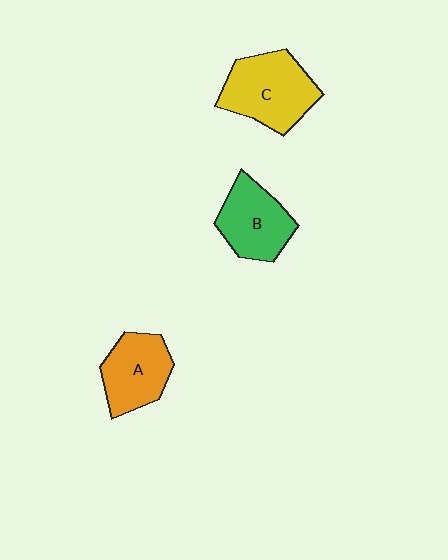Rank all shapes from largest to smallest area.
From largest to smallest: C (yellow), B (green), A (orange).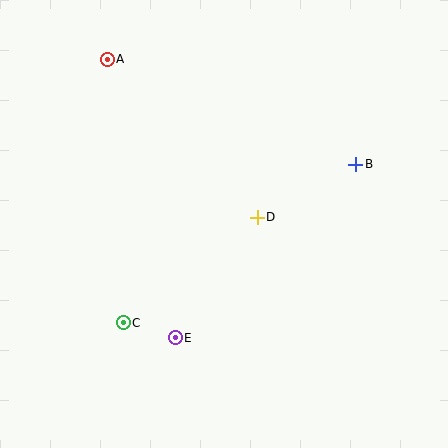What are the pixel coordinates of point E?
Point E is at (175, 338).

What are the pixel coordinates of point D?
Point D is at (257, 217).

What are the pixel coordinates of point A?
Point A is at (107, 59).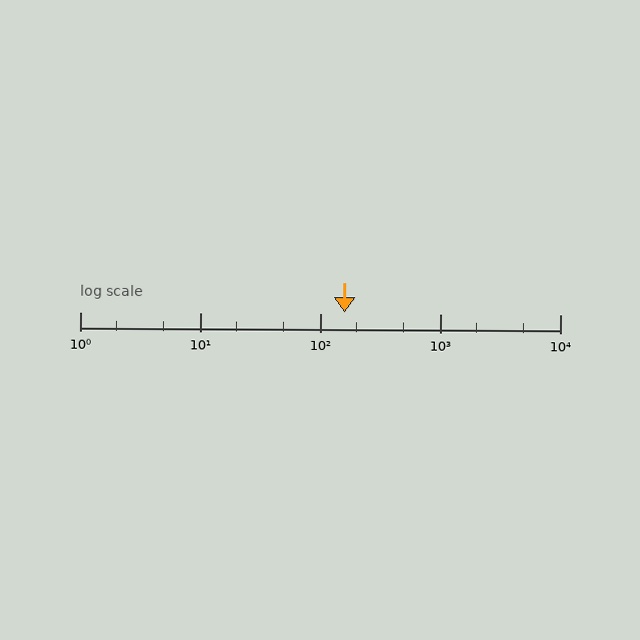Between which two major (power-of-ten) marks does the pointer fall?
The pointer is between 100 and 1000.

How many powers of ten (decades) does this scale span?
The scale spans 4 decades, from 1 to 10000.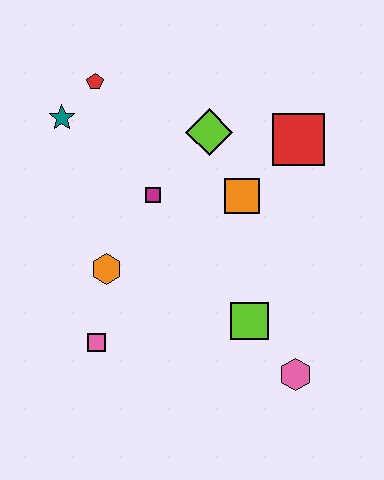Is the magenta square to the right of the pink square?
Yes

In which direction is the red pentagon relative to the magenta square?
The red pentagon is above the magenta square.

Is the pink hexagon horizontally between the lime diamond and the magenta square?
No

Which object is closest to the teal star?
The red pentagon is closest to the teal star.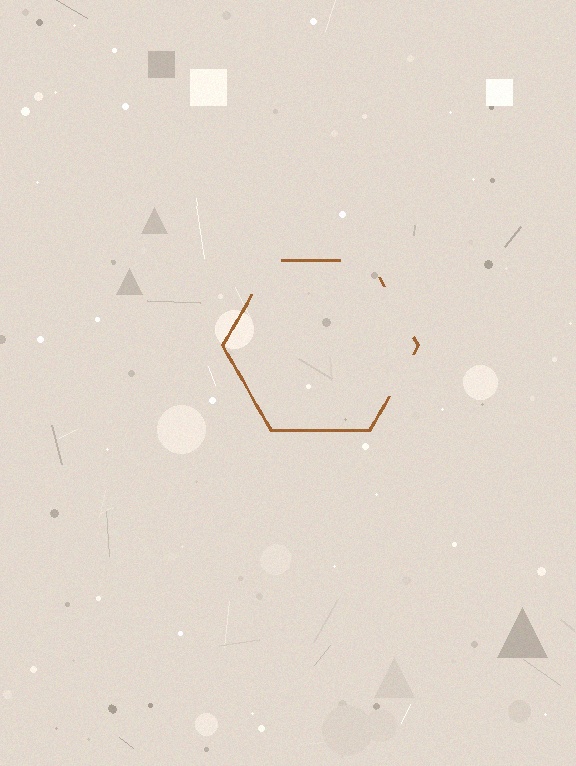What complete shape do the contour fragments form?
The contour fragments form a hexagon.